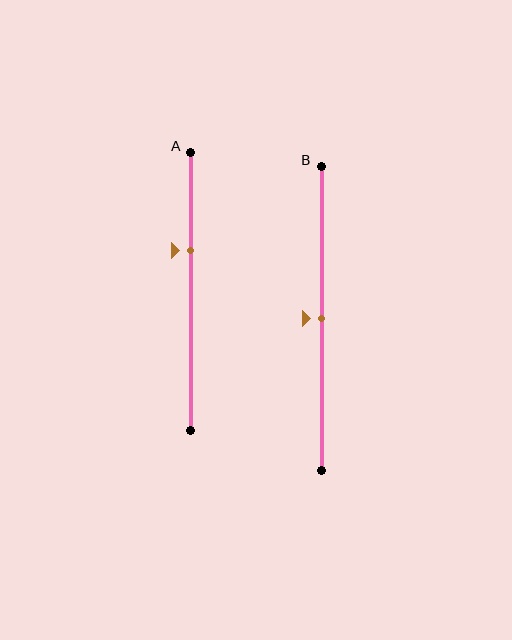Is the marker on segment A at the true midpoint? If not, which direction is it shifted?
No, the marker on segment A is shifted upward by about 15% of the segment length.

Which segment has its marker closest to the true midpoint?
Segment B has its marker closest to the true midpoint.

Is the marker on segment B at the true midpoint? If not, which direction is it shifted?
Yes, the marker on segment B is at the true midpoint.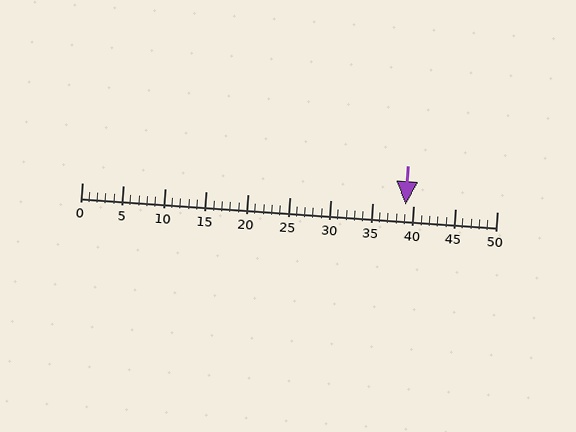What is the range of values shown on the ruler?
The ruler shows values from 0 to 50.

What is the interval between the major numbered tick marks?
The major tick marks are spaced 5 units apart.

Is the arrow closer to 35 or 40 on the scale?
The arrow is closer to 40.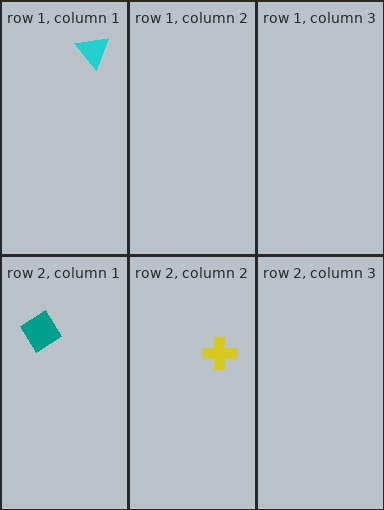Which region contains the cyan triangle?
The row 1, column 1 region.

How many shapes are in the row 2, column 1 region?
1.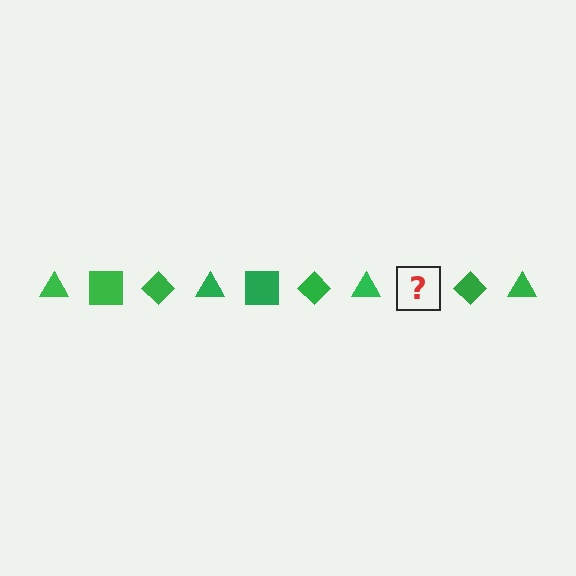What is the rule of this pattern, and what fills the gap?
The rule is that the pattern cycles through triangle, square, diamond shapes in green. The gap should be filled with a green square.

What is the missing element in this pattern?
The missing element is a green square.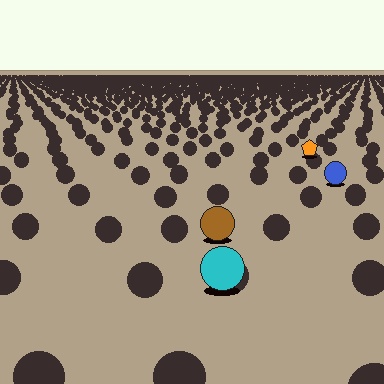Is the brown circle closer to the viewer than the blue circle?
Yes. The brown circle is closer — you can tell from the texture gradient: the ground texture is coarser near it.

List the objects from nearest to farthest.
From nearest to farthest: the cyan circle, the brown circle, the blue circle, the orange pentagon.